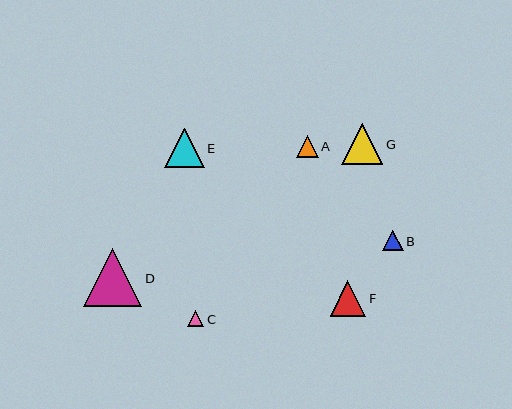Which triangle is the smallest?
Triangle C is the smallest with a size of approximately 16 pixels.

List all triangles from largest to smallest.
From largest to smallest: D, G, E, F, A, B, C.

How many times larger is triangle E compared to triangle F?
Triangle E is approximately 1.1 times the size of triangle F.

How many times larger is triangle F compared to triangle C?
Triangle F is approximately 2.2 times the size of triangle C.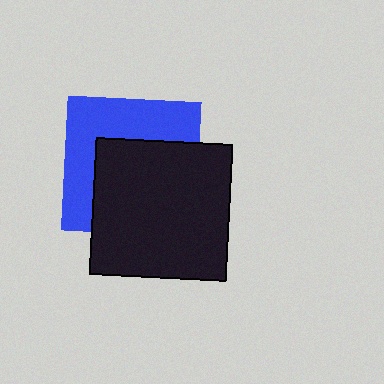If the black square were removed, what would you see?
You would see the complete blue square.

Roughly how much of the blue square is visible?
About half of it is visible (roughly 45%).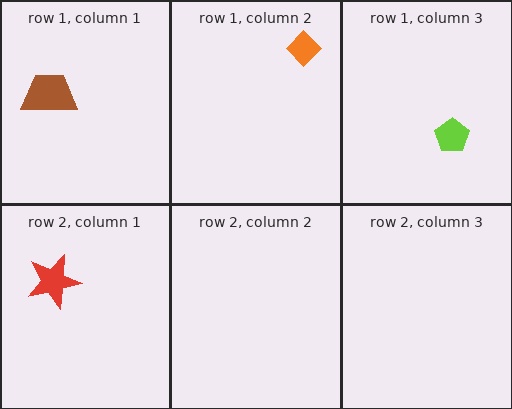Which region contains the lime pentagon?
The row 1, column 3 region.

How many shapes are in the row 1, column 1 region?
1.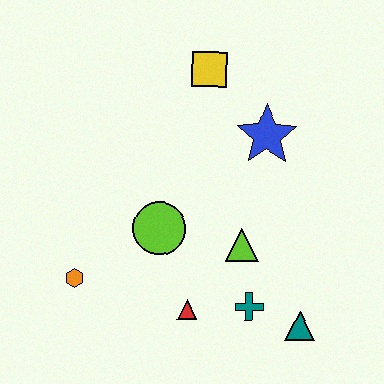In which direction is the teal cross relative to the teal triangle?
The teal cross is to the left of the teal triangle.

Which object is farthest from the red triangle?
The yellow square is farthest from the red triangle.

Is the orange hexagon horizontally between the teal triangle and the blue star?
No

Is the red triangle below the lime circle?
Yes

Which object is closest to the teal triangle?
The teal cross is closest to the teal triangle.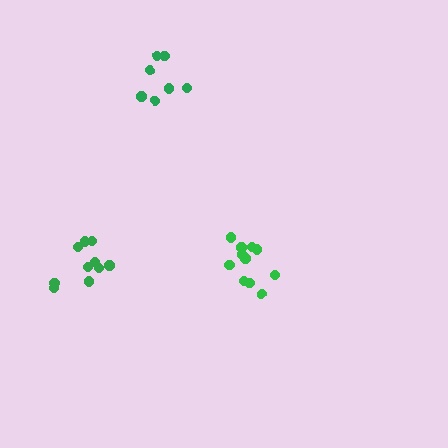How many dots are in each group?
Group 1: 11 dots, Group 2: 7 dots, Group 3: 10 dots (28 total).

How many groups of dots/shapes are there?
There are 3 groups.